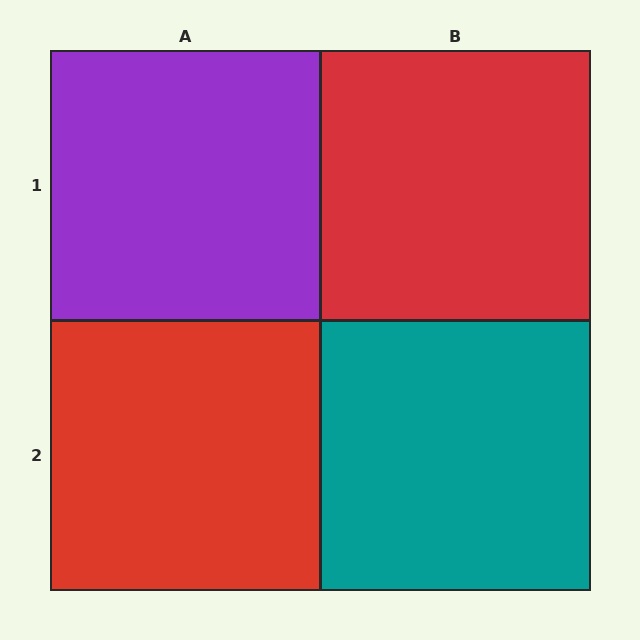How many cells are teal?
1 cell is teal.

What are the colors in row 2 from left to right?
Red, teal.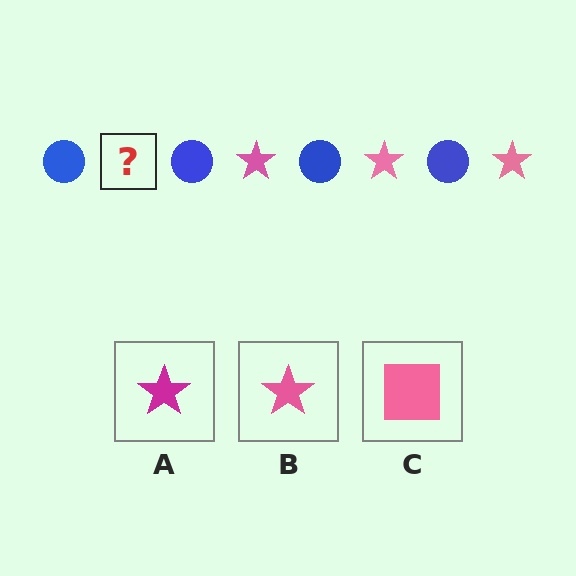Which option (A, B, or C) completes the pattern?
B.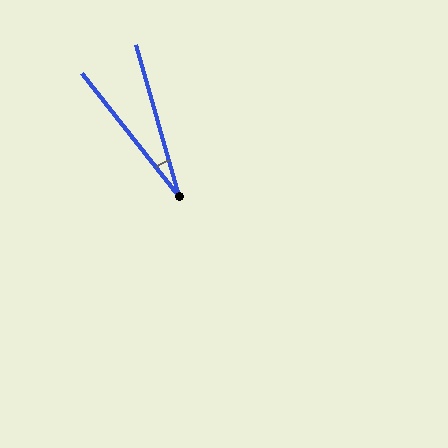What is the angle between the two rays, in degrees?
Approximately 23 degrees.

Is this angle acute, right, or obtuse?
It is acute.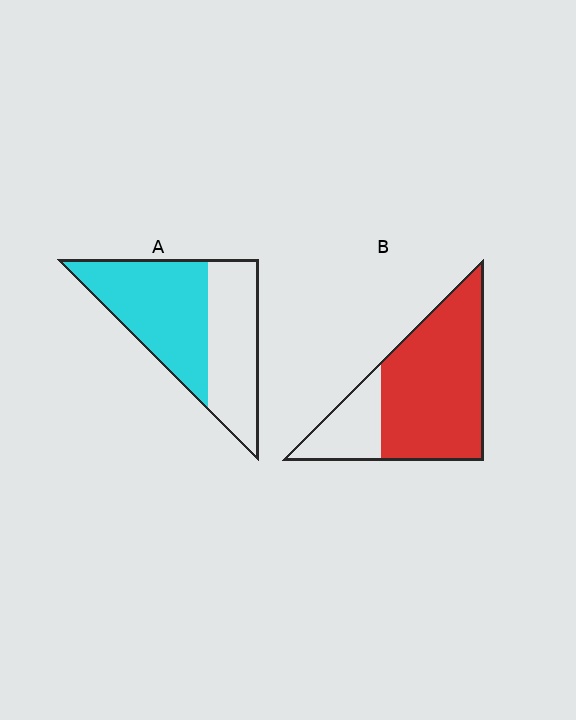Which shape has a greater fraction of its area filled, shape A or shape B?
Shape B.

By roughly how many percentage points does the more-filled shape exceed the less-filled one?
By roughly 20 percentage points (B over A).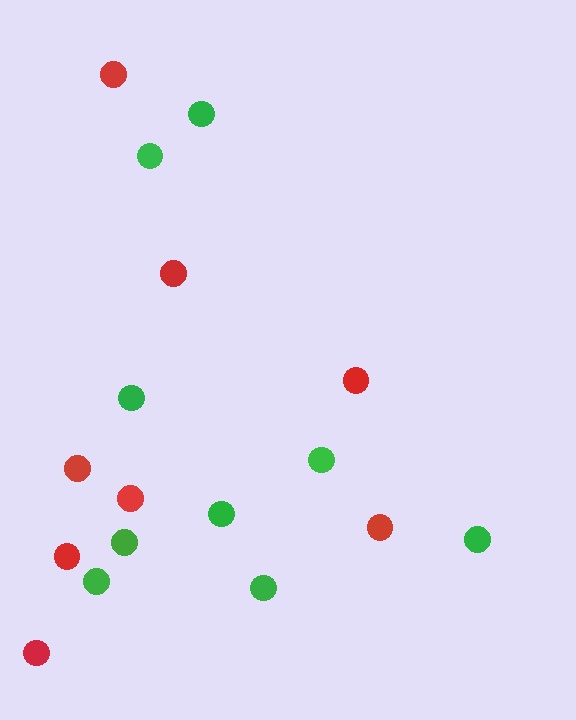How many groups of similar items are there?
There are 2 groups: one group of green circles (9) and one group of red circles (8).